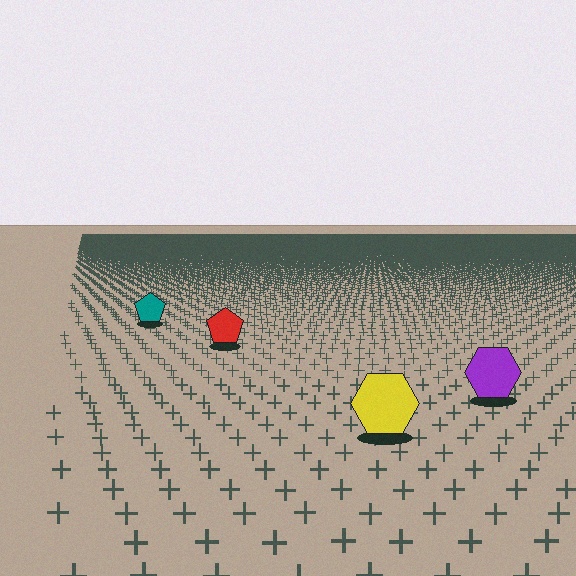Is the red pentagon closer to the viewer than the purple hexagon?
No. The purple hexagon is closer — you can tell from the texture gradient: the ground texture is coarser near it.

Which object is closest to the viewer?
The yellow hexagon is closest. The texture marks near it are larger and more spread out.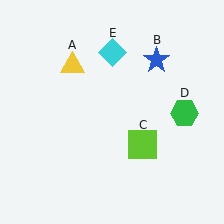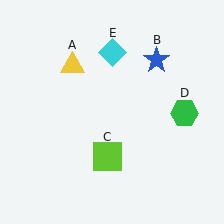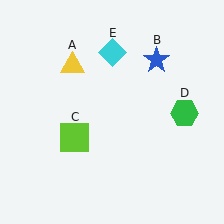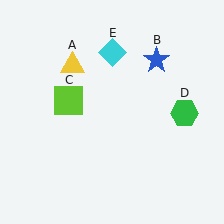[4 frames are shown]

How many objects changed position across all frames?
1 object changed position: lime square (object C).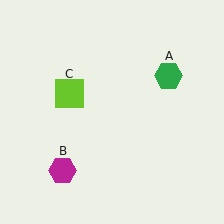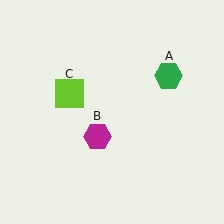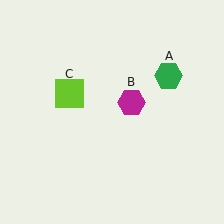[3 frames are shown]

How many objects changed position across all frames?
1 object changed position: magenta hexagon (object B).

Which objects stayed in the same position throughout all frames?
Green hexagon (object A) and lime square (object C) remained stationary.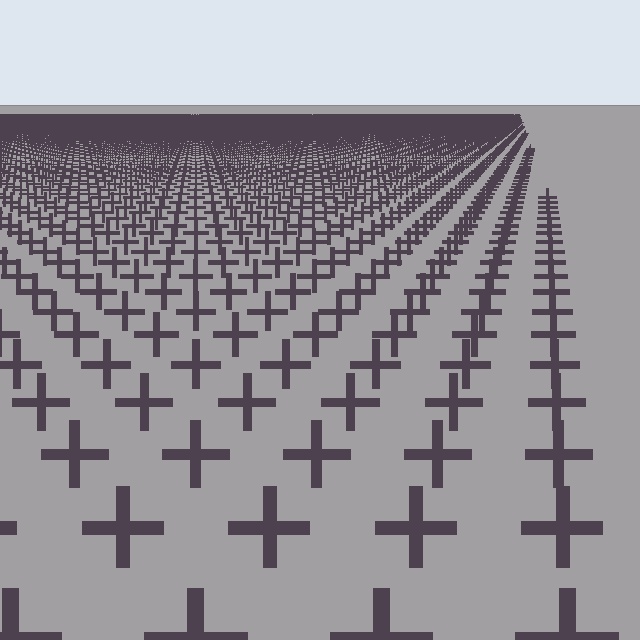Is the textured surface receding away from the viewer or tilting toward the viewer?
The surface is receding away from the viewer. Texture elements get smaller and denser toward the top.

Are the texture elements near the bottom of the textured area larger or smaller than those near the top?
Larger. Near the bottom, elements are closer to the viewer and appear at a bigger on-screen size.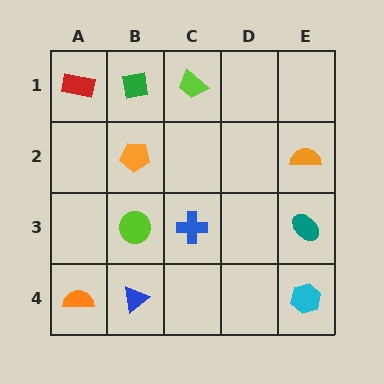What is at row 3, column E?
A teal ellipse.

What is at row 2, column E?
An orange semicircle.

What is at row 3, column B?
A lime circle.